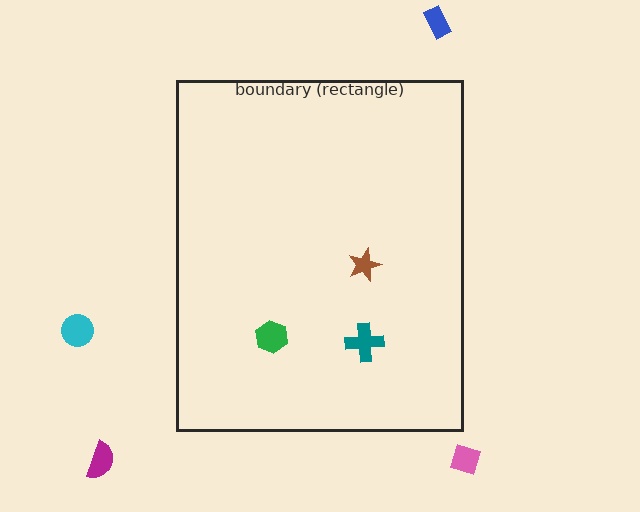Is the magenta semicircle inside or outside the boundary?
Outside.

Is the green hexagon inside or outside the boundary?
Inside.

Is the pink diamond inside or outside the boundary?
Outside.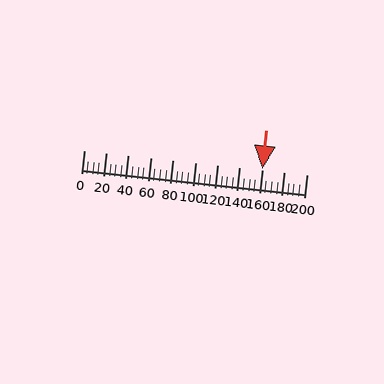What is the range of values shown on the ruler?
The ruler shows values from 0 to 200.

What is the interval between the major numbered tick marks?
The major tick marks are spaced 20 units apart.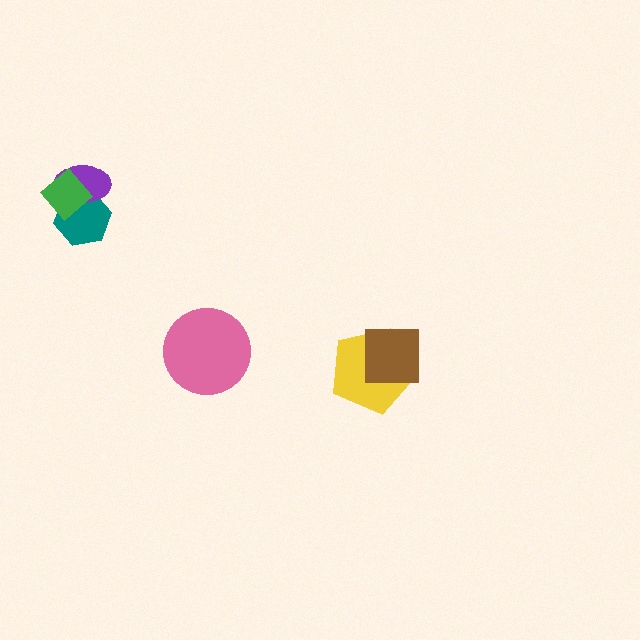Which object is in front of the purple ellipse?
The green diamond is in front of the purple ellipse.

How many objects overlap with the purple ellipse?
2 objects overlap with the purple ellipse.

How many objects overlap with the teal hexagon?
2 objects overlap with the teal hexagon.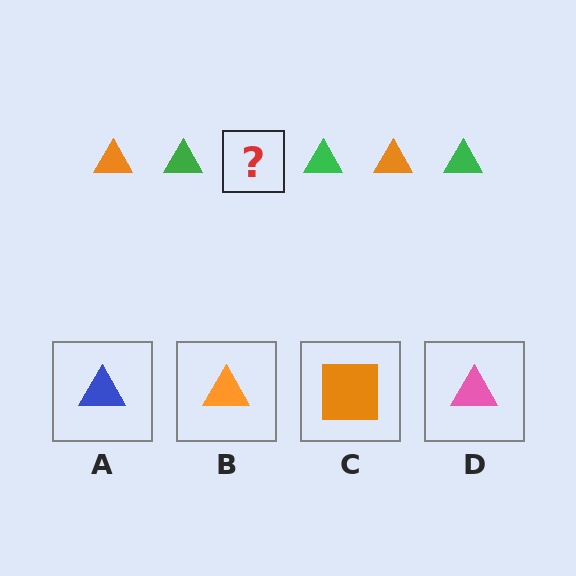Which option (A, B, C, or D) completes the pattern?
B.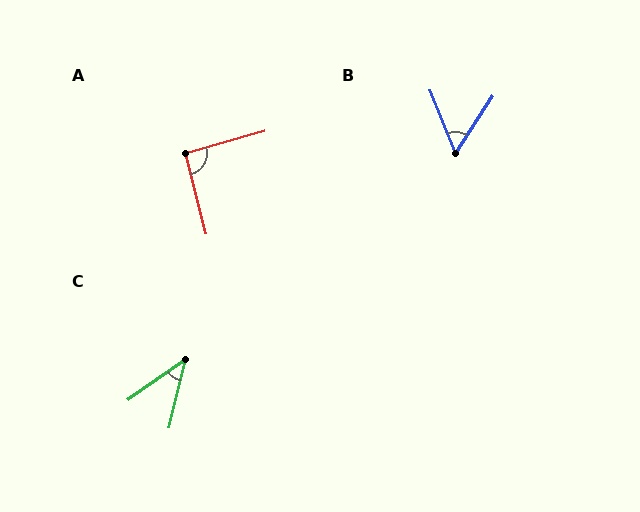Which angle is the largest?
A, at approximately 92 degrees.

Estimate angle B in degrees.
Approximately 55 degrees.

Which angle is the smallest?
C, at approximately 41 degrees.